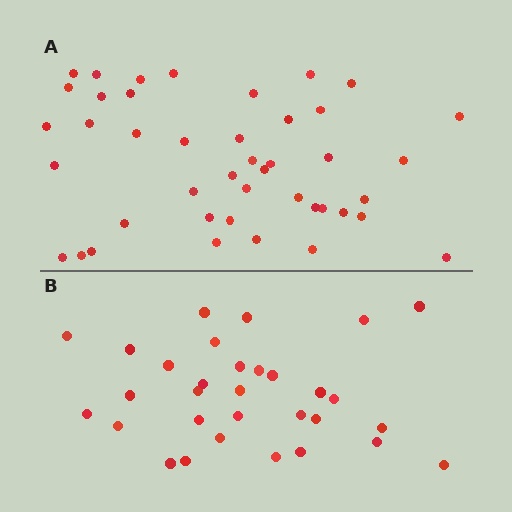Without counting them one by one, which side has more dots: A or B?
Region A (the top region) has more dots.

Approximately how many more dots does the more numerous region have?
Region A has roughly 12 or so more dots than region B.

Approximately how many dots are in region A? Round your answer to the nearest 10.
About 40 dots. (The exact count is 43, which rounds to 40.)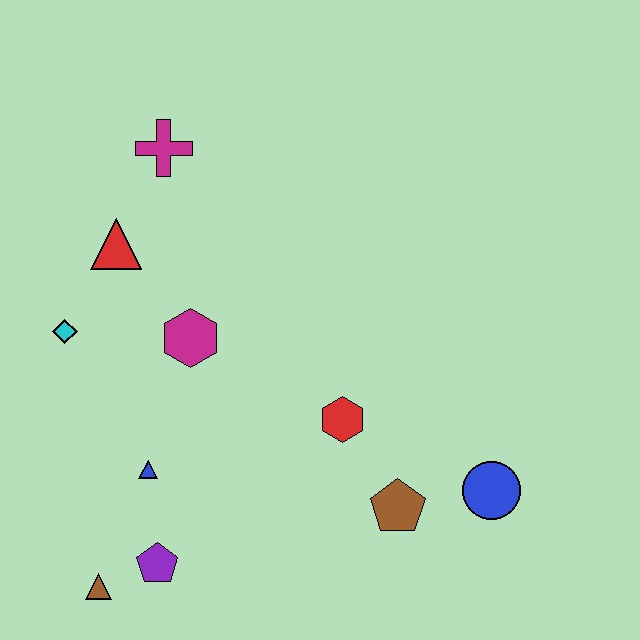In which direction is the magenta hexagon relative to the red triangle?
The magenta hexagon is below the red triangle.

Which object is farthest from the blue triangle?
The blue circle is farthest from the blue triangle.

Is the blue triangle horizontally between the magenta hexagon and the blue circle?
No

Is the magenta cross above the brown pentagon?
Yes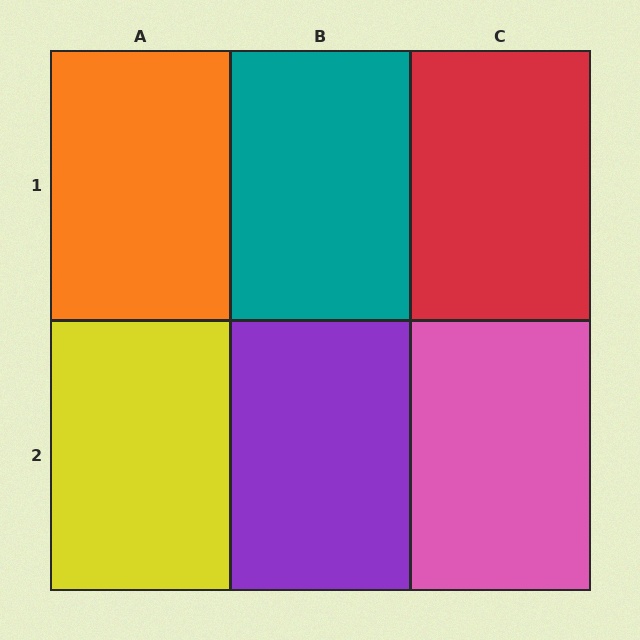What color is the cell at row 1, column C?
Red.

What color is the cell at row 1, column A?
Orange.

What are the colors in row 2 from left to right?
Yellow, purple, pink.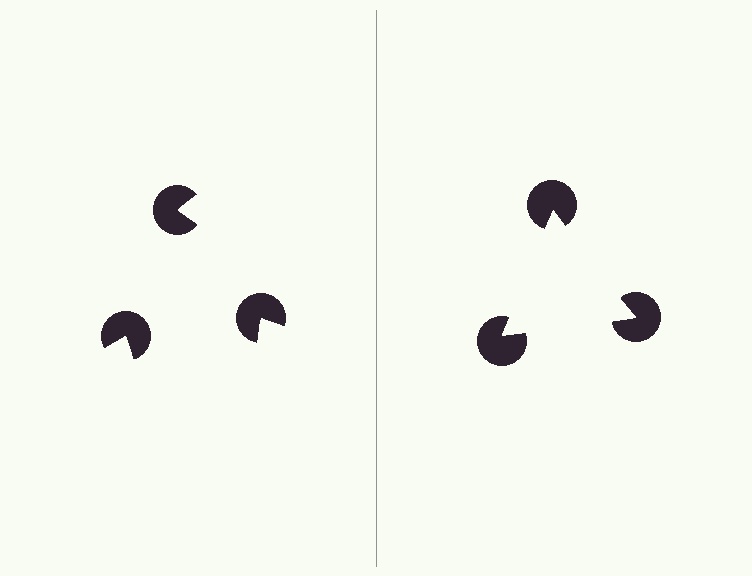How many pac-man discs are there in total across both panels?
6 — 3 on each side.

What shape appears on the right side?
An illusory triangle.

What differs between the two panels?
The pac-man discs are positioned identically on both sides; only the wedge orientations differ. On the right they align to a triangle; on the left they are misaligned.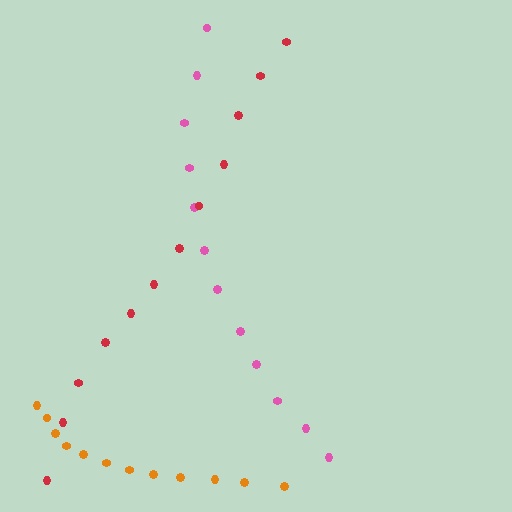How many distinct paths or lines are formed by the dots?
There are 3 distinct paths.